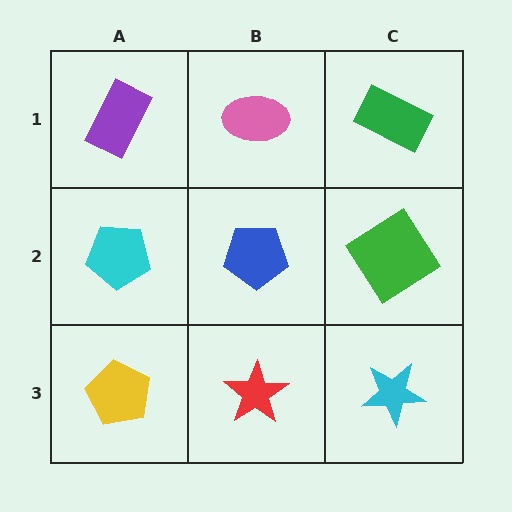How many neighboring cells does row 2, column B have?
4.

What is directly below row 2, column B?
A red star.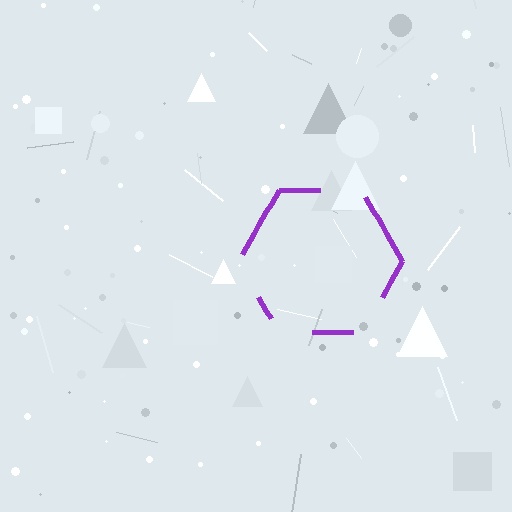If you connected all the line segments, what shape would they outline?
They would outline a hexagon.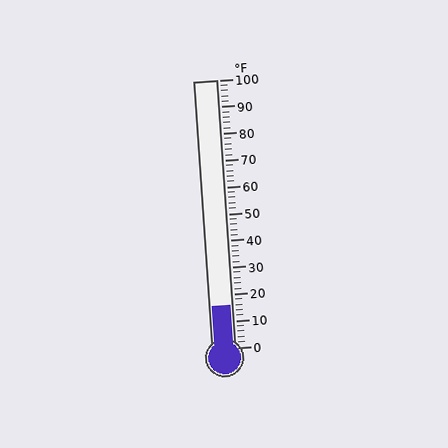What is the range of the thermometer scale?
The thermometer scale ranges from 0°F to 100°F.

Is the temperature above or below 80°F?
The temperature is below 80°F.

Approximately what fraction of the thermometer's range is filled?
The thermometer is filled to approximately 15% of its range.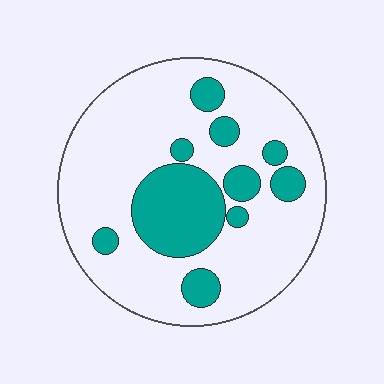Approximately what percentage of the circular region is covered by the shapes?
Approximately 25%.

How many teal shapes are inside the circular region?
10.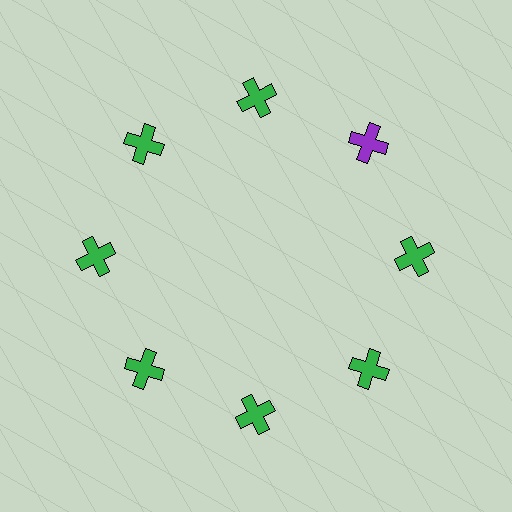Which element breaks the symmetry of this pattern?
The purple cross at roughly the 2 o'clock position breaks the symmetry. All other shapes are green crosses.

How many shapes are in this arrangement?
There are 8 shapes arranged in a ring pattern.